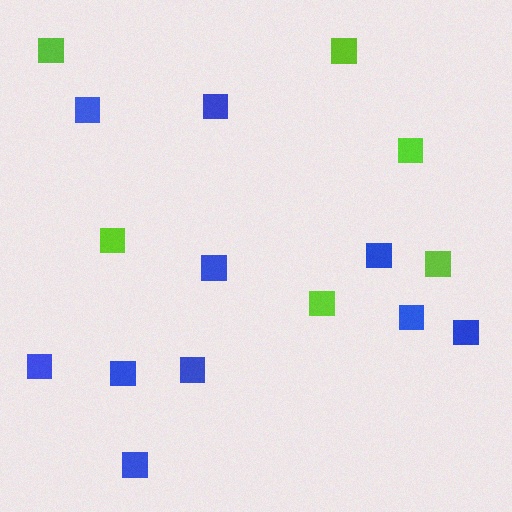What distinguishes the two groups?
There are 2 groups: one group of lime squares (6) and one group of blue squares (10).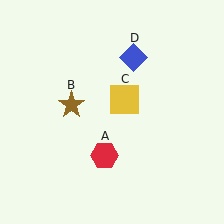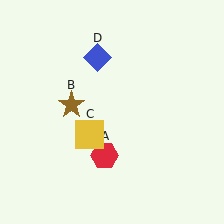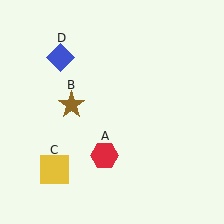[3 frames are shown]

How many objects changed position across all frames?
2 objects changed position: yellow square (object C), blue diamond (object D).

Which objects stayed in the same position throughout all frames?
Red hexagon (object A) and brown star (object B) remained stationary.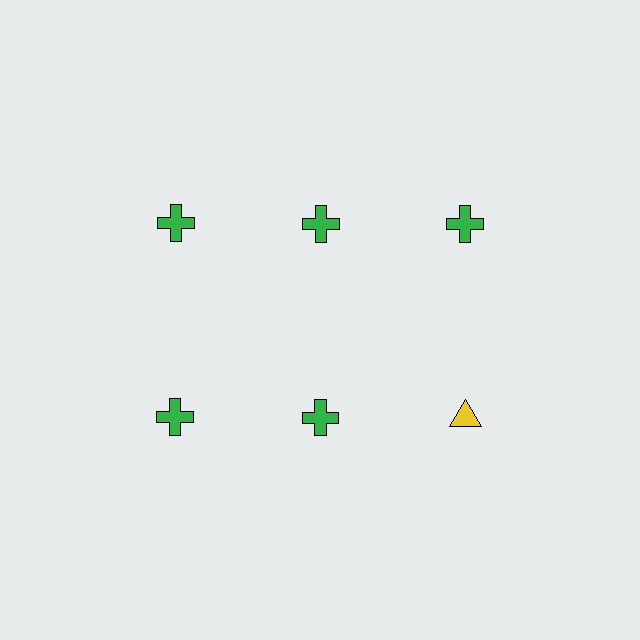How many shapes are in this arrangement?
There are 6 shapes arranged in a grid pattern.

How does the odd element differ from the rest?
It differs in both color (yellow instead of green) and shape (triangle instead of cross).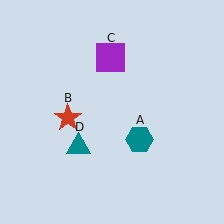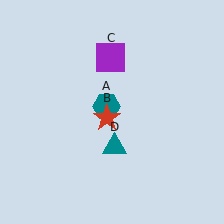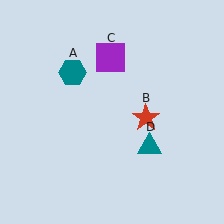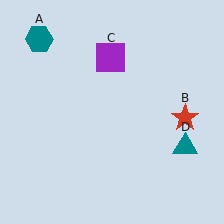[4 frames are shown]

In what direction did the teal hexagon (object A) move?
The teal hexagon (object A) moved up and to the left.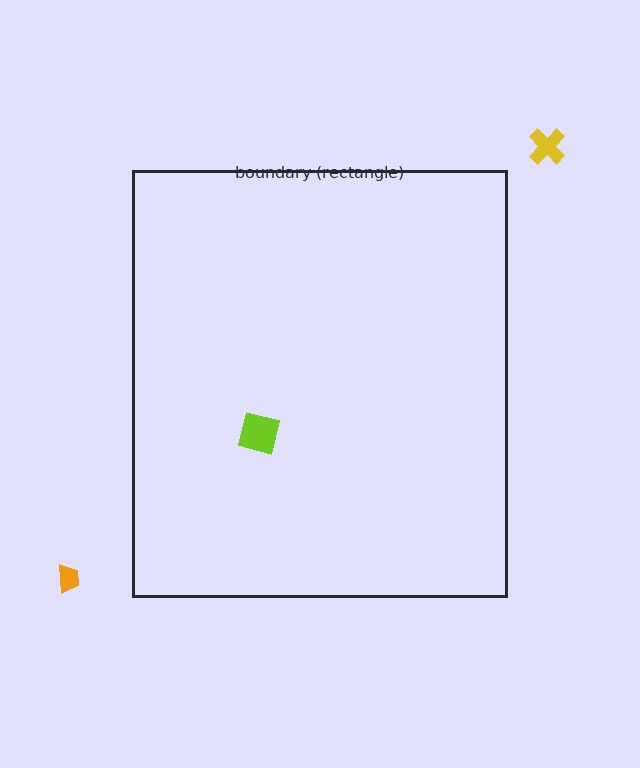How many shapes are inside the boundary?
1 inside, 2 outside.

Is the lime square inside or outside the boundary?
Inside.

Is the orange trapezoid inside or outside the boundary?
Outside.